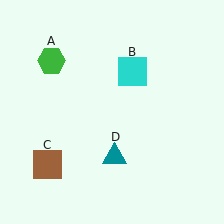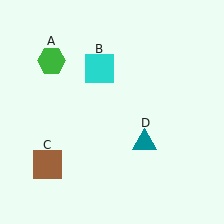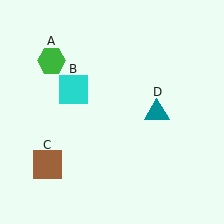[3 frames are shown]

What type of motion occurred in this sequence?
The cyan square (object B), teal triangle (object D) rotated counterclockwise around the center of the scene.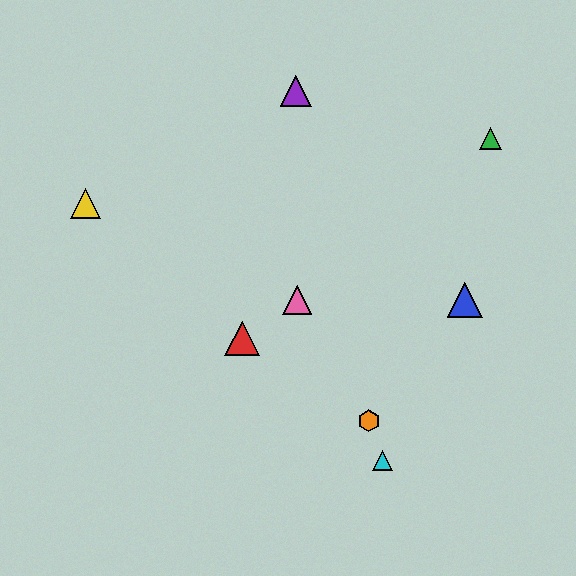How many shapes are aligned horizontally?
2 shapes (the blue triangle, the pink triangle) are aligned horizontally.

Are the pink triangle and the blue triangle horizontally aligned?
Yes, both are at y≈300.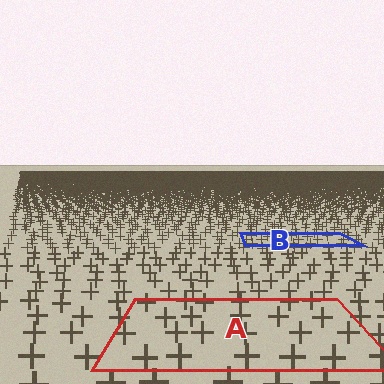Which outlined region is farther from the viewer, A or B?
Region B is farther from the viewer — the texture elements inside it appear smaller and more densely packed.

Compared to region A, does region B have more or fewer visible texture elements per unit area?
Region B has more texture elements per unit area — they are packed more densely because it is farther away.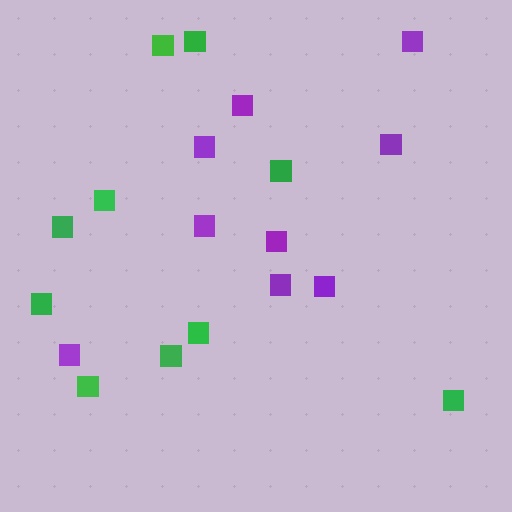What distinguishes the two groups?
There are 2 groups: one group of purple squares (9) and one group of green squares (10).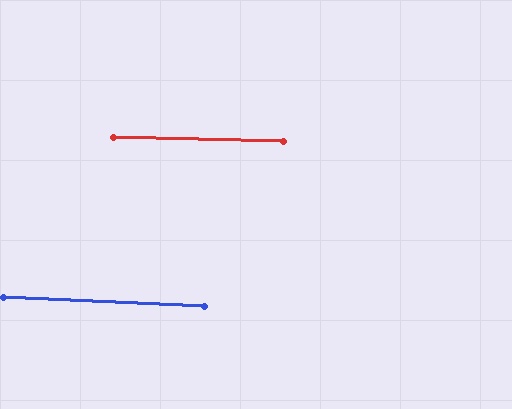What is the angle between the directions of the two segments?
Approximately 1 degree.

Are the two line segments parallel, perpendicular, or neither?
Parallel — their directions differ by only 1.2°.